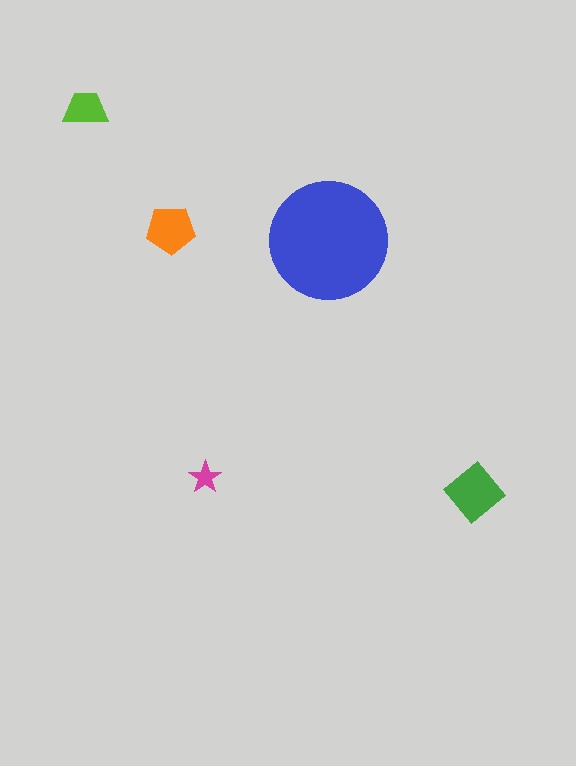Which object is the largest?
The blue circle.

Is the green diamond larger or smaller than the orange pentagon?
Larger.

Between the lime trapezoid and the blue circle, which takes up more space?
The blue circle.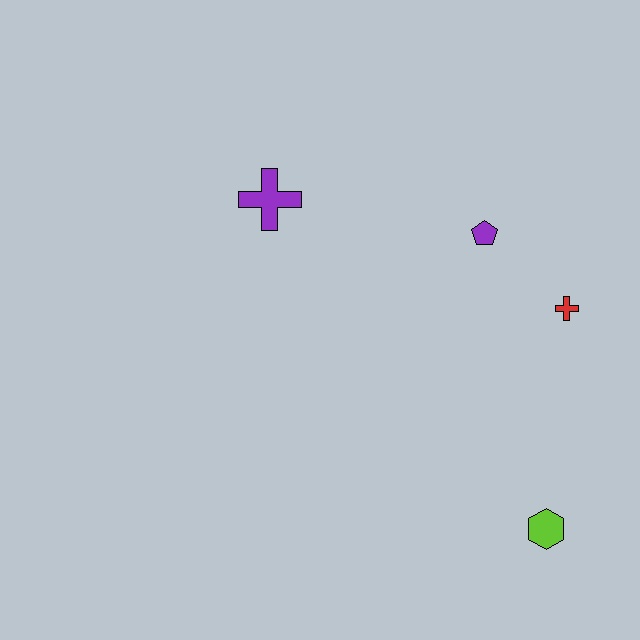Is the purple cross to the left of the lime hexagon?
Yes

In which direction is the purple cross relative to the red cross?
The purple cross is to the left of the red cross.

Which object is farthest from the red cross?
The purple cross is farthest from the red cross.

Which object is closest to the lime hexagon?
The red cross is closest to the lime hexagon.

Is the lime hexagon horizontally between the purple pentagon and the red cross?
Yes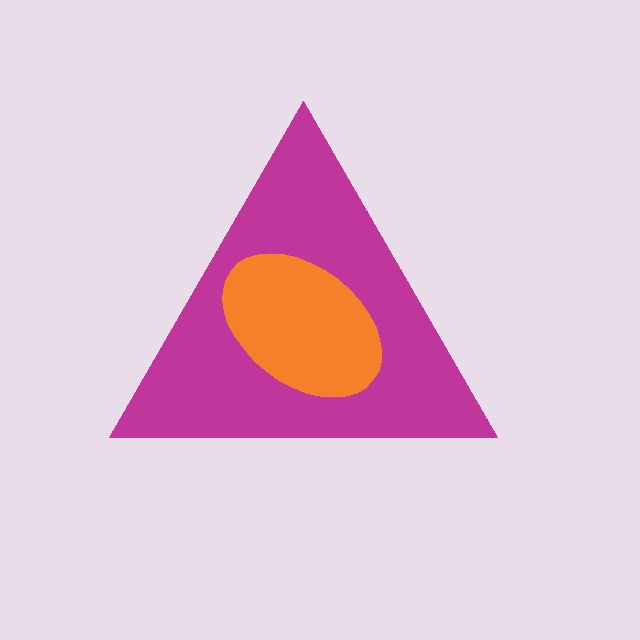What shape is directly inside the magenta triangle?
The orange ellipse.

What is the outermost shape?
The magenta triangle.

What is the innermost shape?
The orange ellipse.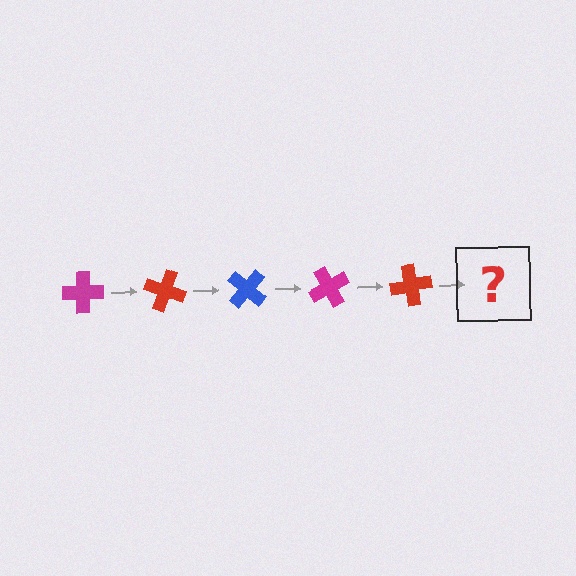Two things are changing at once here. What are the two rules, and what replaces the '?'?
The two rules are that it rotates 20 degrees each step and the color cycles through magenta, red, and blue. The '?' should be a blue cross, rotated 100 degrees from the start.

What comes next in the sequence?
The next element should be a blue cross, rotated 100 degrees from the start.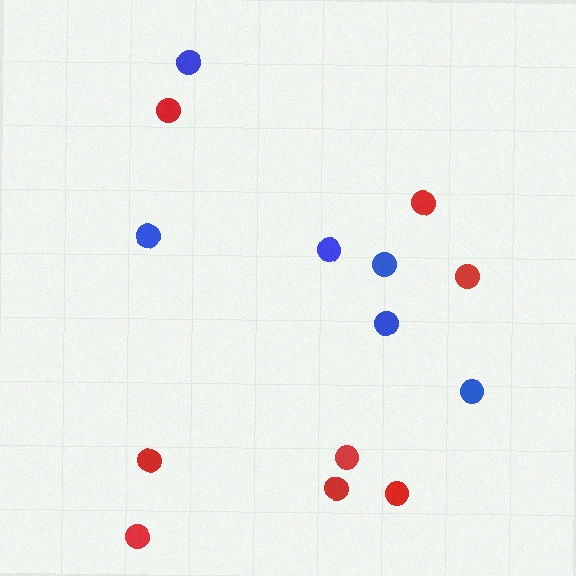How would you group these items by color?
There are 2 groups: one group of blue circles (6) and one group of red circles (8).